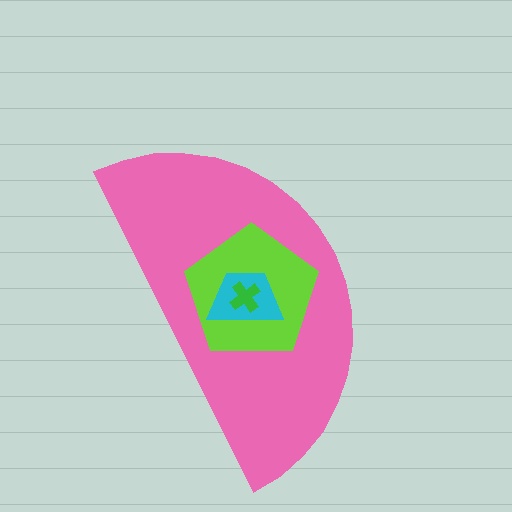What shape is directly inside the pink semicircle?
The lime pentagon.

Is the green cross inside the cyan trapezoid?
Yes.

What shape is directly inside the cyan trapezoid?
The green cross.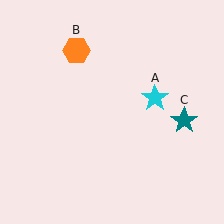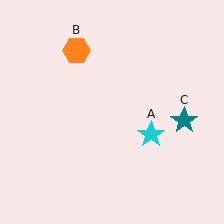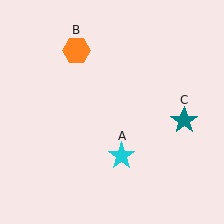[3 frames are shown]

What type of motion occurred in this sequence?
The cyan star (object A) rotated clockwise around the center of the scene.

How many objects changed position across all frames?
1 object changed position: cyan star (object A).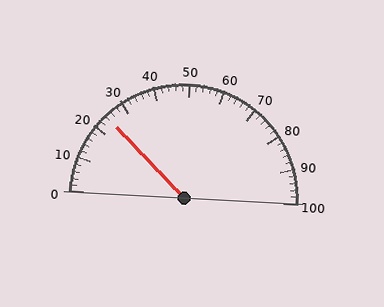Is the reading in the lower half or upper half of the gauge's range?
The reading is in the lower half of the range (0 to 100).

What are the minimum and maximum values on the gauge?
The gauge ranges from 0 to 100.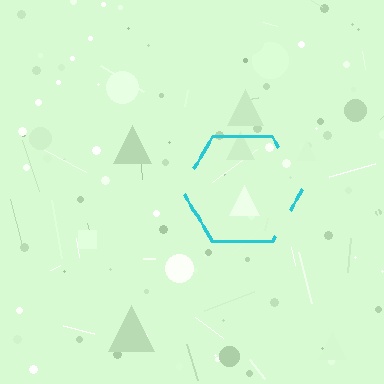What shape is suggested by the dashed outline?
The dashed outline suggests a hexagon.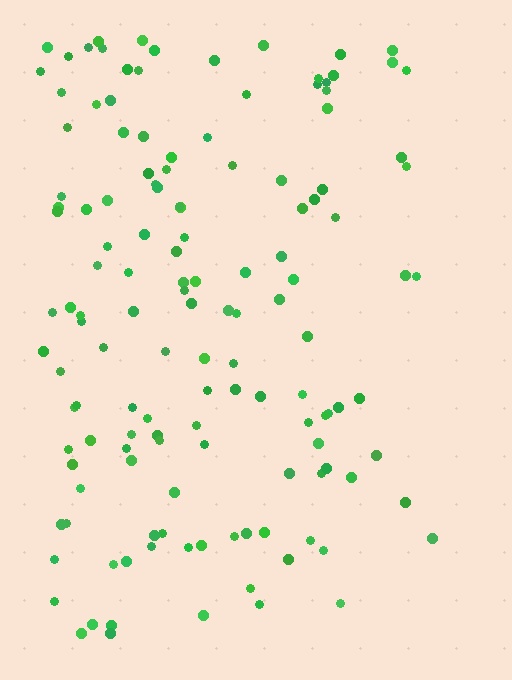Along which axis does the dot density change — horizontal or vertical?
Horizontal.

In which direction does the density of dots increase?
From right to left, with the left side densest.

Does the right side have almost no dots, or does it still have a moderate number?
Still a moderate number, just noticeably fewer than the left.